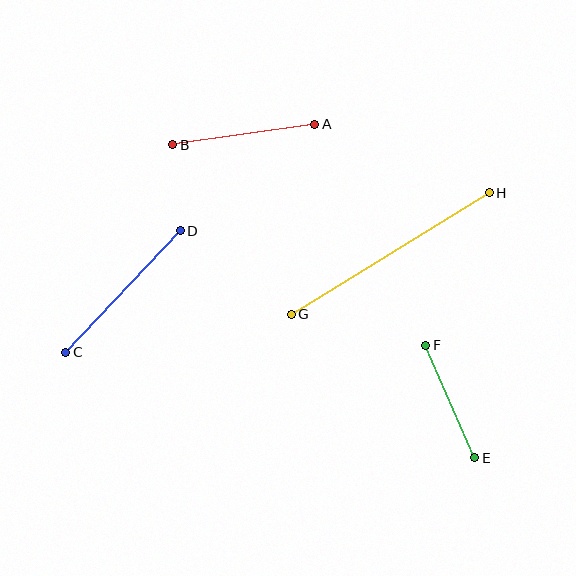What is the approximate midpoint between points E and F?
The midpoint is at approximately (450, 402) pixels.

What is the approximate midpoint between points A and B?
The midpoint is at approximately (244, 134) pixels.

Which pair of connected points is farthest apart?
Points G and H are farthest apart.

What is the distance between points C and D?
The distance is approximately 167 pixels.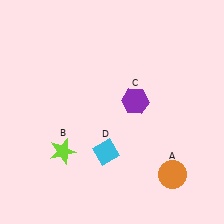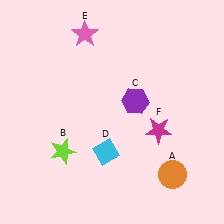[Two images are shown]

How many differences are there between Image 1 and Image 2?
There are 2 differences between the two images.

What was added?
A pink star (E), a magenta star (F) were added in Image 2.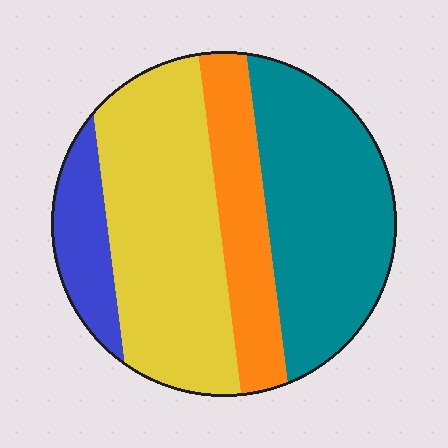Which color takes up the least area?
Blue, at roughly 10%.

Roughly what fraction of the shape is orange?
Orange covers 17% of the shape.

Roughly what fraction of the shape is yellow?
Yellow covers 38% of the shape.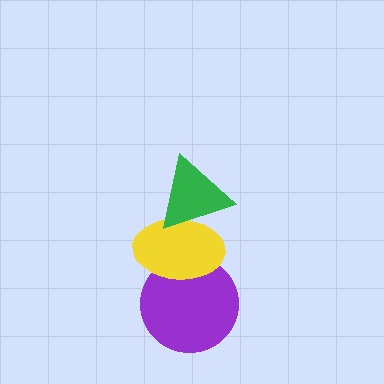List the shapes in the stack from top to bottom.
From top to bottom: the green triangle, the yellow ellipse, the purple circle.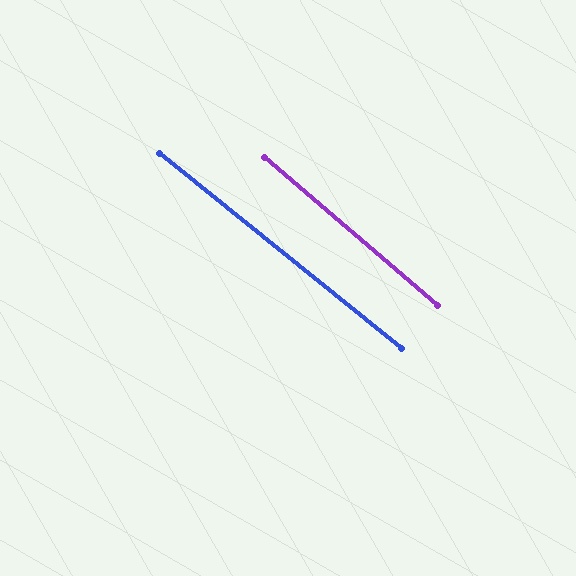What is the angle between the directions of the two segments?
Approximately 2 degrees.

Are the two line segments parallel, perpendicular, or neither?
Parallel — their directions differ by only 1.7°.